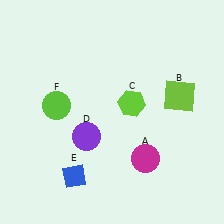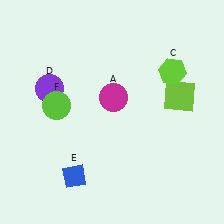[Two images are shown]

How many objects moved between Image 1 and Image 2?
3 objects moved between the two images.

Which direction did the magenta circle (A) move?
The magenta circle (A) moved up.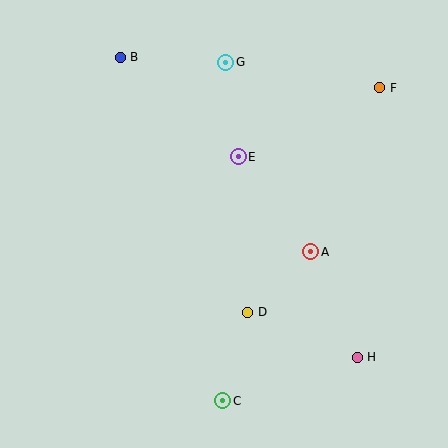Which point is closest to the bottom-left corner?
Point C is closest to the bottom-left corner.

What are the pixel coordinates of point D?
Point D is at (248, 312).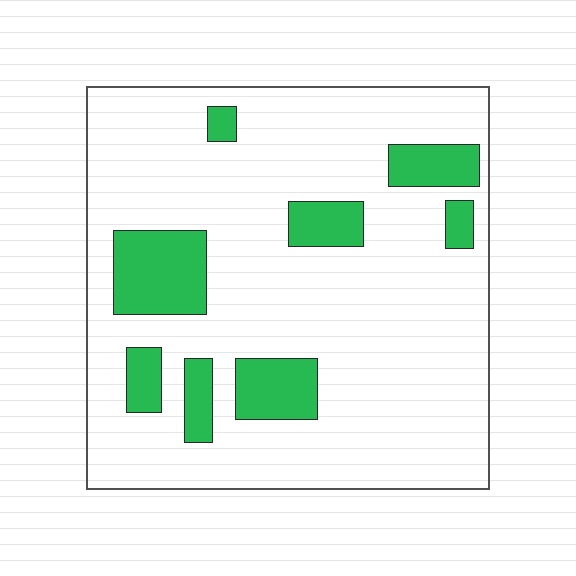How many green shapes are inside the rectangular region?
8.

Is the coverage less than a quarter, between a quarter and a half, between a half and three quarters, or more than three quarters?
Less than a quarter.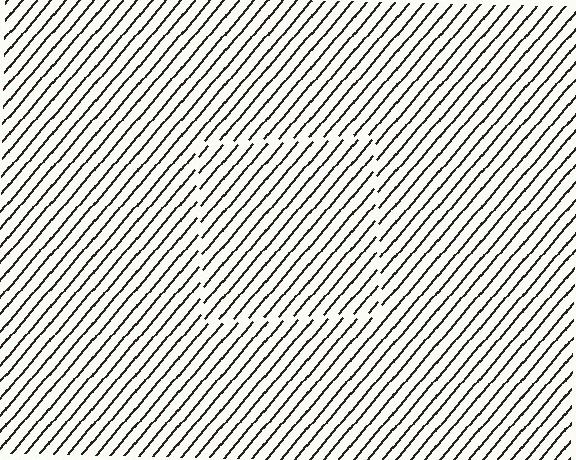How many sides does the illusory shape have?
4 sides — the line-ends trace a square.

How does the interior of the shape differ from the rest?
The interior of the shape contains the same grating, shifted by half a period — the contour is defined by the phase discontinuity where line-ends from the inner and outer gratings abut.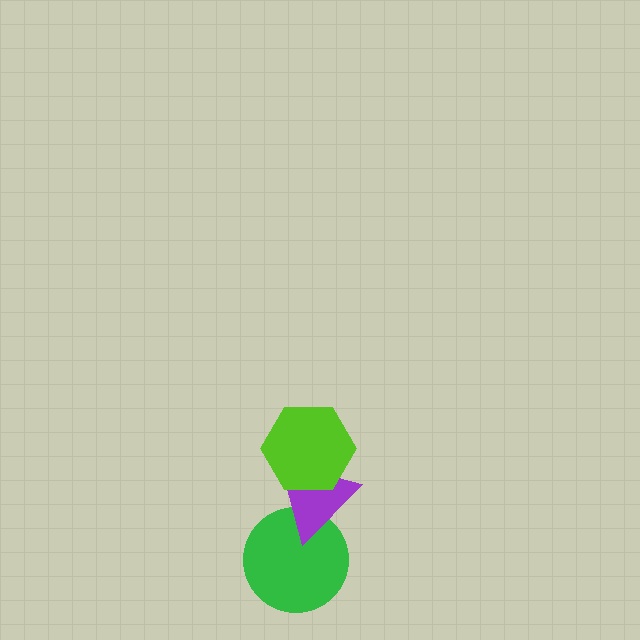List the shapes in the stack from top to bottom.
From top to bottom: the lime hexagon, the purple triangle, the green circle.